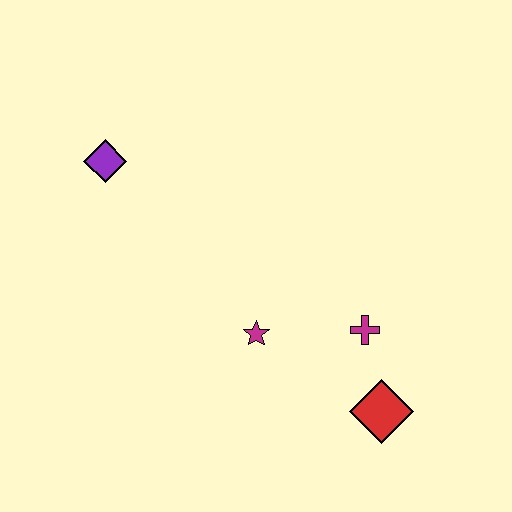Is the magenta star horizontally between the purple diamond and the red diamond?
Yes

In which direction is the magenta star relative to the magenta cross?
The magenta star is to the left of the magenta cross.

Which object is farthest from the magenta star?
The purple diamond is farthest from the magenta star.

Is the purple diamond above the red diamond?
Yes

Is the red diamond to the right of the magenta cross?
Yes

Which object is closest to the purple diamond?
The magenta star is closest to the purple diamond.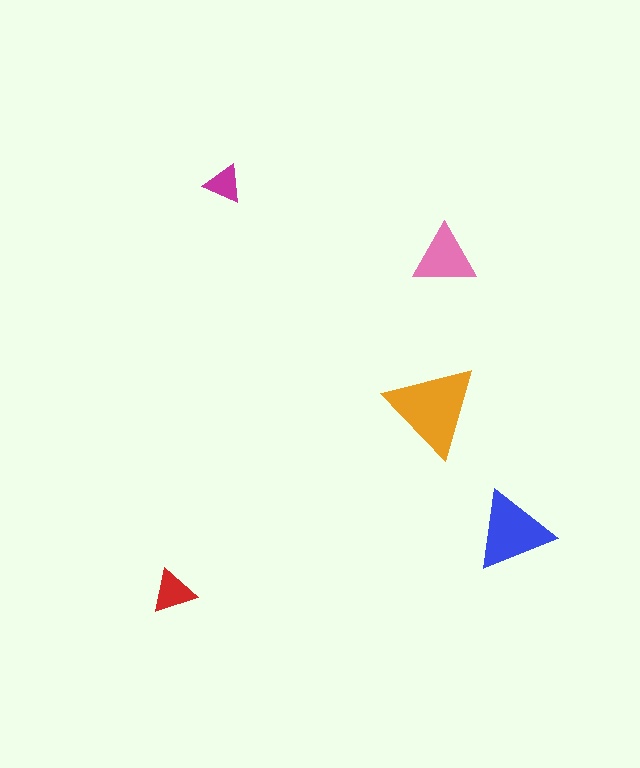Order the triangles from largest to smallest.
the orange one, the blue one, the pink one, the red one, the magenta one.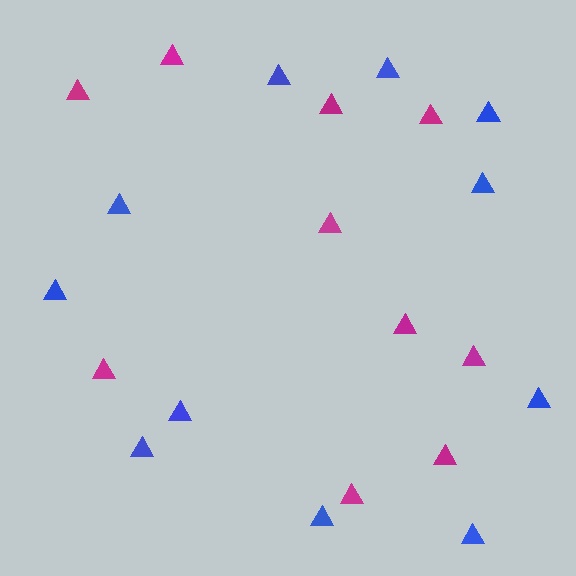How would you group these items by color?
There are 2 groups: one group of magenta triangles (10) and one group of blue triangles (11).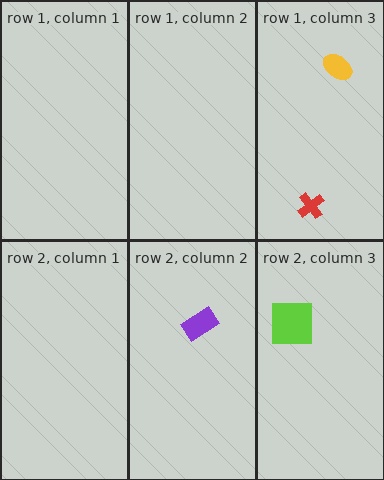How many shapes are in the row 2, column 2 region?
1.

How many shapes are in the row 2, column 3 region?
1.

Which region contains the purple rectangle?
The row 2, column 2 region.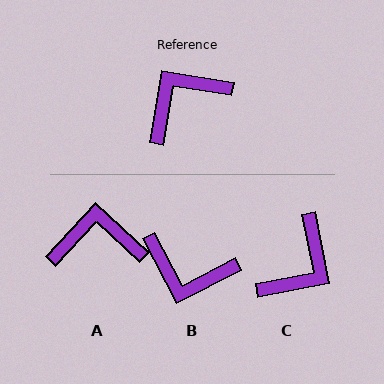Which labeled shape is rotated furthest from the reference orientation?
C, about 159 degrees away.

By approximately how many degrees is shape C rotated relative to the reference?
Approximately 159 degrees clockwise.